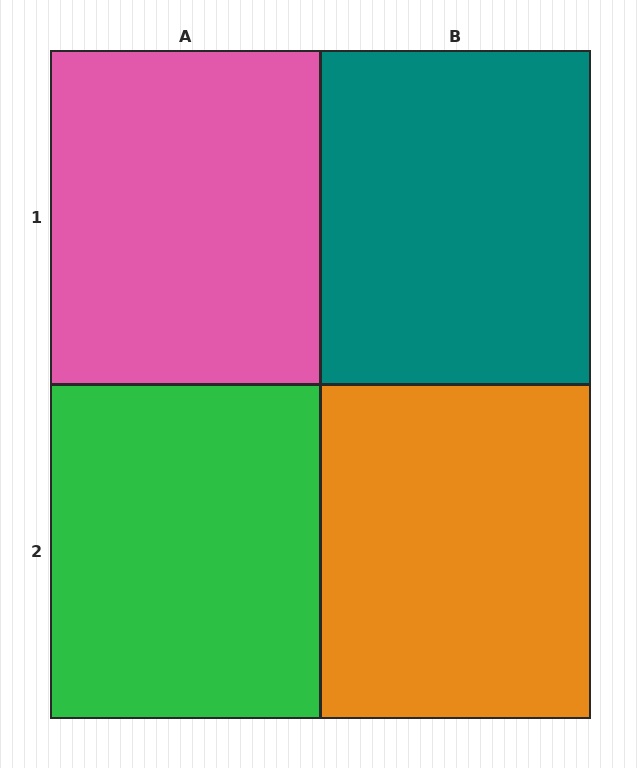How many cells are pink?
1 cell is pink.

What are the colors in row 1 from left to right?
Pink, teal.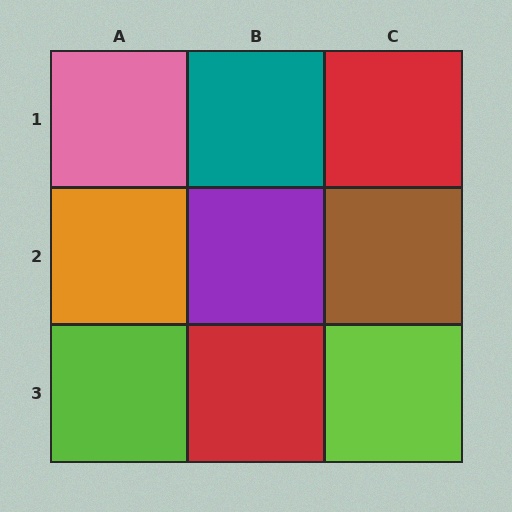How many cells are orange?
1 cell is orange.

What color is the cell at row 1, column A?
Pink.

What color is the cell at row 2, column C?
Brown.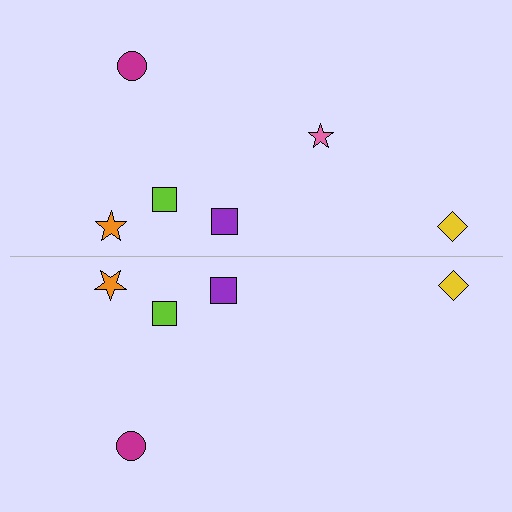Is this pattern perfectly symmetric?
No, the pattern is not perfectly symmetric. A pink star is missing from the bottom side.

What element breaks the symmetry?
A pink star is missing from the bottom side.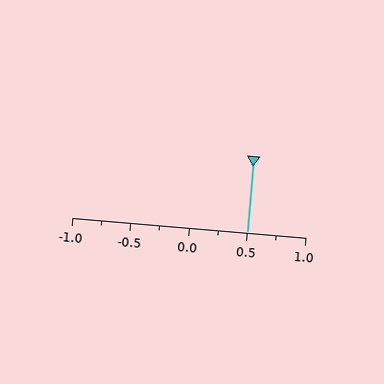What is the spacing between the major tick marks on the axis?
The major ticks are spaced 0.5 apart.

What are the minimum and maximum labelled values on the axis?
The axis runs from -1.0 to 1.0.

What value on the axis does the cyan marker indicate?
The marker indicates approximately 0.5.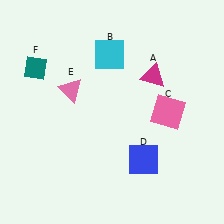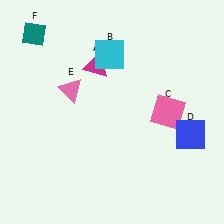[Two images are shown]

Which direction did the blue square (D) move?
The blue square (D) moved right.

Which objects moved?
The objects that moved are: the magenta triangle (A), the blue square (D), the teal diamond (F).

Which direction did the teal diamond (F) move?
The teal diamond (F) moved up.